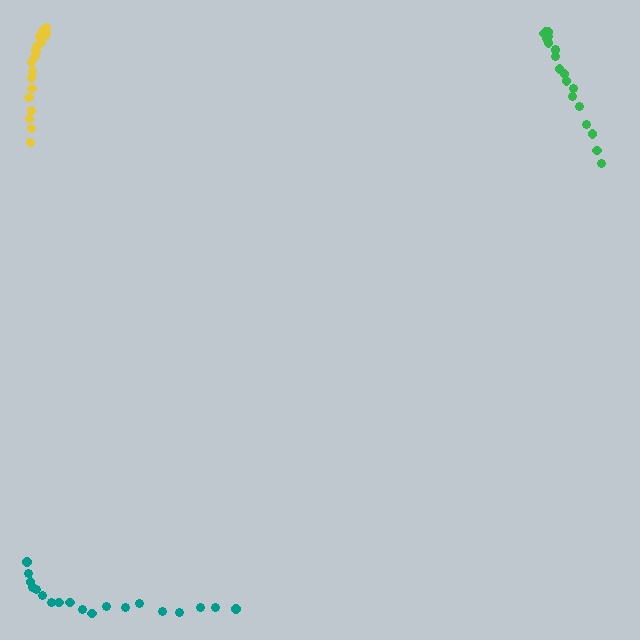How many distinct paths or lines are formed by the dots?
There are 3 distinct paths.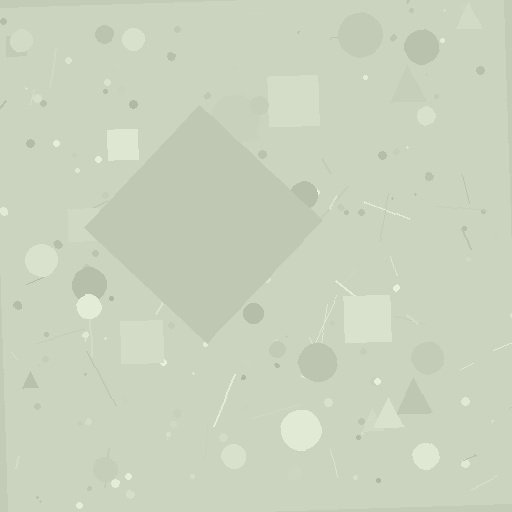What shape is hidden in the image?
A diamond is hidden in the image.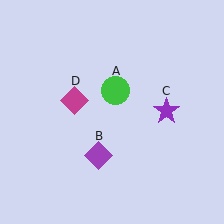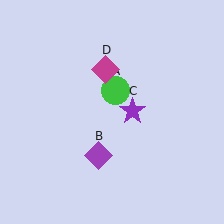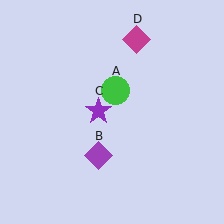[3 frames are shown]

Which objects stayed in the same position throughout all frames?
Green circle (object A) and purple diamond (object B) remained stationary.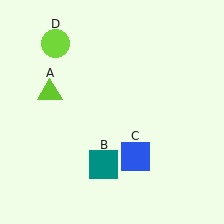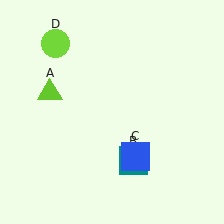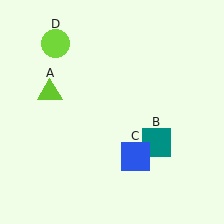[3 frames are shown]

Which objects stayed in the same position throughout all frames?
Lime triangle (object A) and blue square (object C) and lime circle (object D) remained stationary.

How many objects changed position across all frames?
1 object changed position: teal square (object B).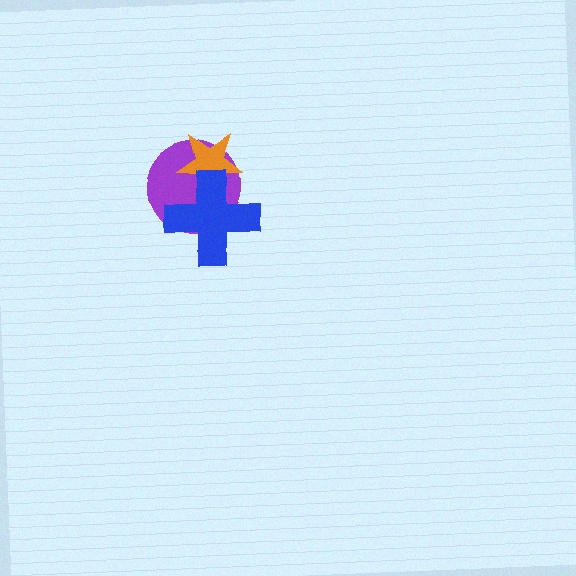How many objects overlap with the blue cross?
2 objects overlap with the blue cross.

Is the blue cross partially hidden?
No, no other shape covers it.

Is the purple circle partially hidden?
Yes, it is partially covered by another shape.